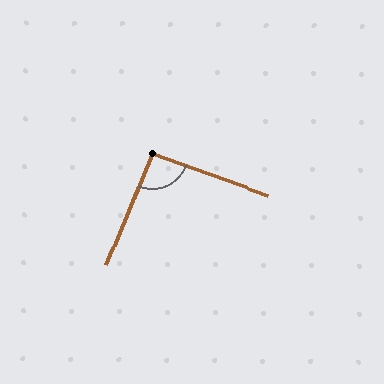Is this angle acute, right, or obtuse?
It is approximately a right angle.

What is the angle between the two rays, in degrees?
Approximately 93 degrees.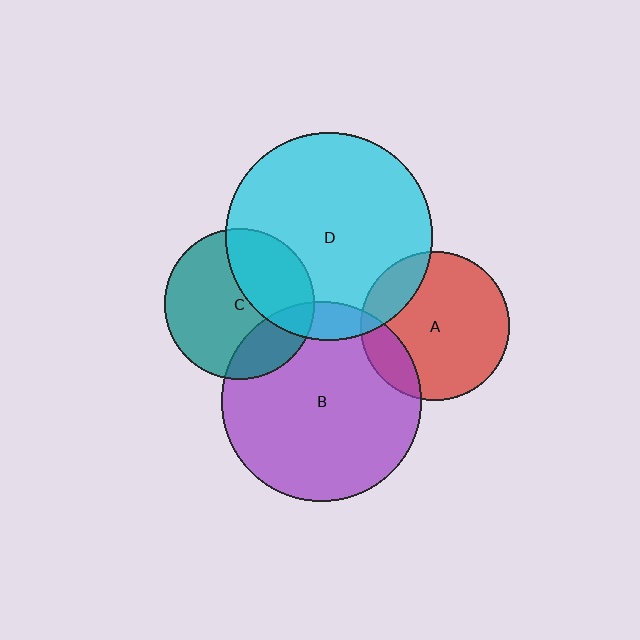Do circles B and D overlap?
Yes.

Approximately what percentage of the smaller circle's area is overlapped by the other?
Approximately 10%.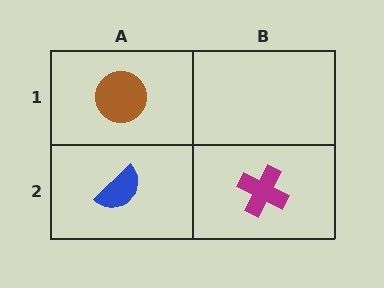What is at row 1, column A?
A brown circle.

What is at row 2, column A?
A blue semicircle.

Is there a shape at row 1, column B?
No, that cell is empty.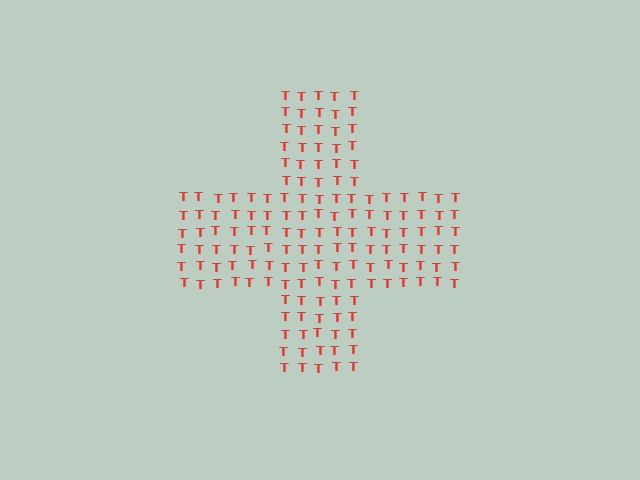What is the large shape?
The large shape is a cross.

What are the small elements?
The small elements are letter T's.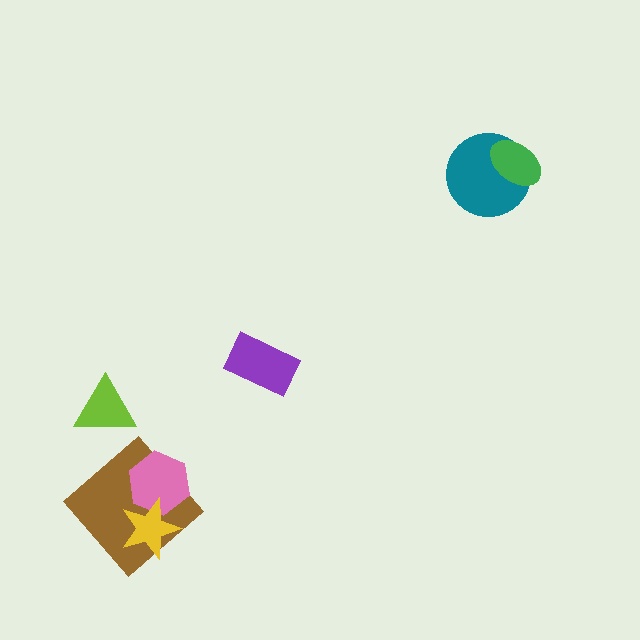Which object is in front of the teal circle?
The green ellipse is in front of the teal circle.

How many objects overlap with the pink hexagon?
2 objects overlap with the pink hexagon.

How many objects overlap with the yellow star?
2 objects overlap with the yellow star.